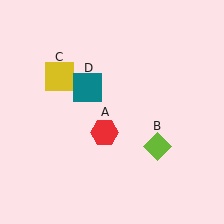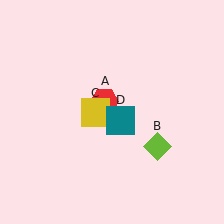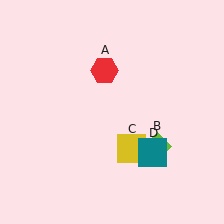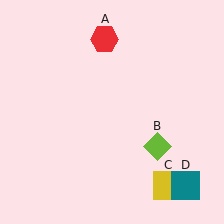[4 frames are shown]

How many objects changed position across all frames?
3 objects changed position: red hexagon (object A), yellow square (object C), teal square (object D).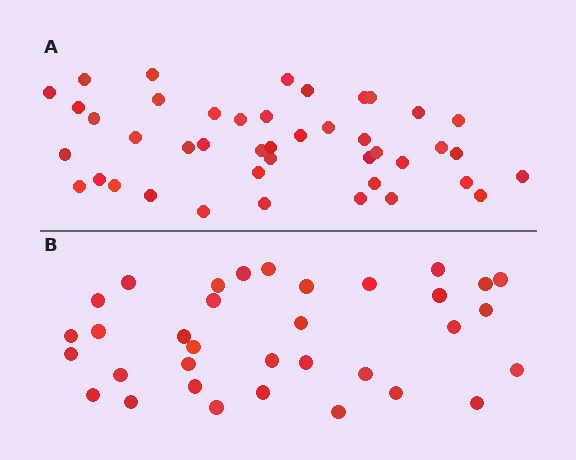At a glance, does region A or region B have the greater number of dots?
Region A (the top region) has more dots.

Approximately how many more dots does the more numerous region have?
Region A has roughly 8 or so more dots than region B.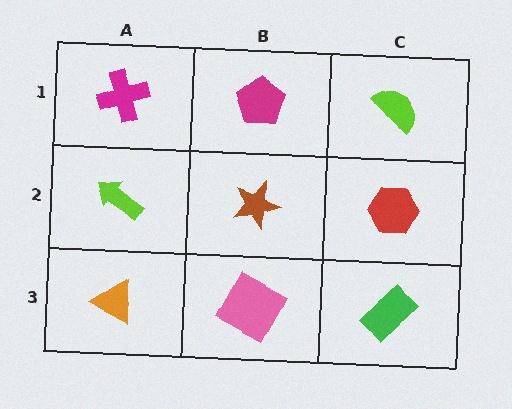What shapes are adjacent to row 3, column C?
A red hexagon (row 2, column C), a pink square (row 3, column B).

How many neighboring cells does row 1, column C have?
2.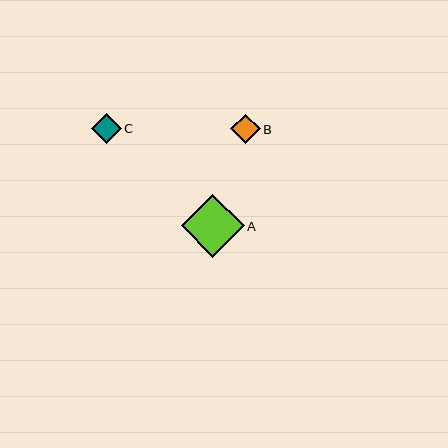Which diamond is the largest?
Diamond A is the largest with a size of approximately 63 pixels.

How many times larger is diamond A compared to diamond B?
Diamond A is approximately 2.2 times the size of diamond B.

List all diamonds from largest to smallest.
From largest to smallest: A, C, B.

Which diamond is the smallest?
Diamond B is the smallest with a size of approximately 29 pixels.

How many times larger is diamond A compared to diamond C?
Diamond A is approximately 2.1 times the size of diamond C.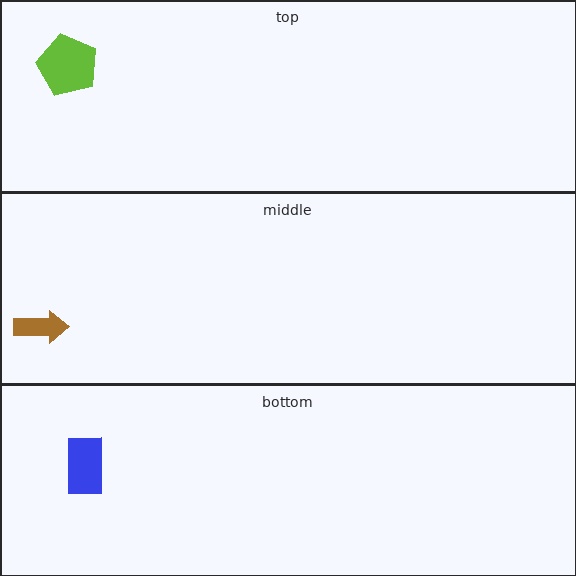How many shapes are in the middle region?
1.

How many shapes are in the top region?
1.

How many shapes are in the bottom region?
1.